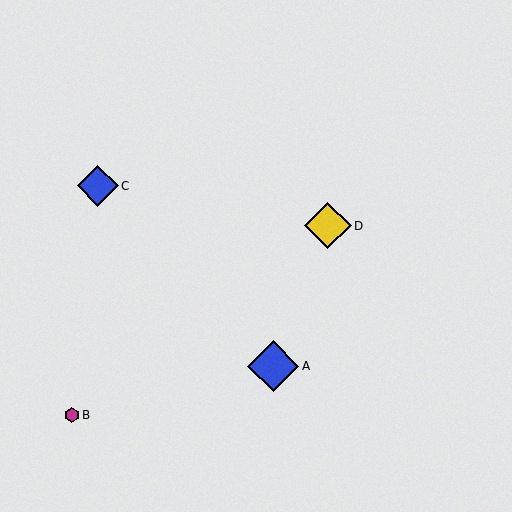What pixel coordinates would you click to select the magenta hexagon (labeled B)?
Click at (72, 415) to select the magenta hexagon B.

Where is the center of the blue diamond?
The center of the blue diamond is at (273, 366).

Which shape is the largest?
The blue diamond (labeled A) is the largest.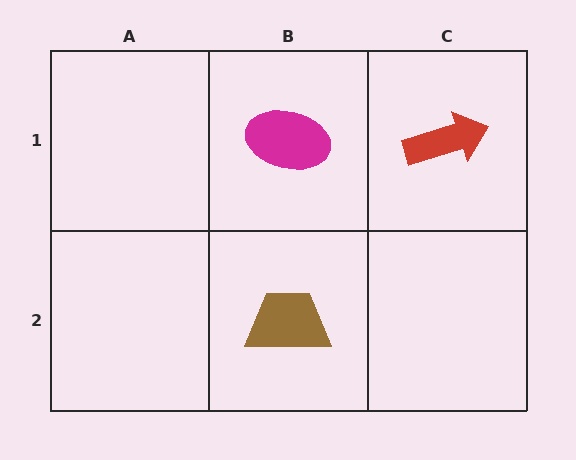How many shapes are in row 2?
1 shape.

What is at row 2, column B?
A brown trapezoid.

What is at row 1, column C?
A red arrow.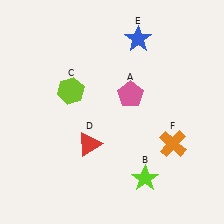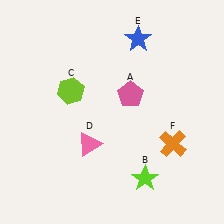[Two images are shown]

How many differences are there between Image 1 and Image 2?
There is 1 difference between the two images.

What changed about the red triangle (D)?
In Image 1, D is red. In Image 2, it changed to pink.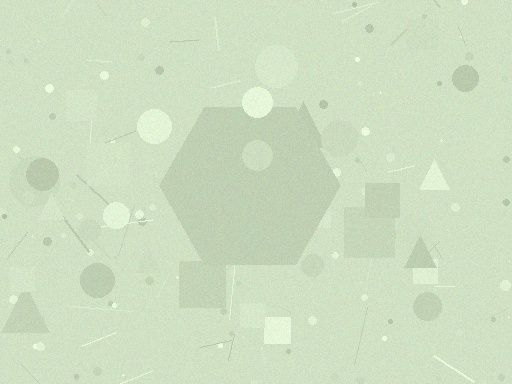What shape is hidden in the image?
A hexagon is hidden in the image.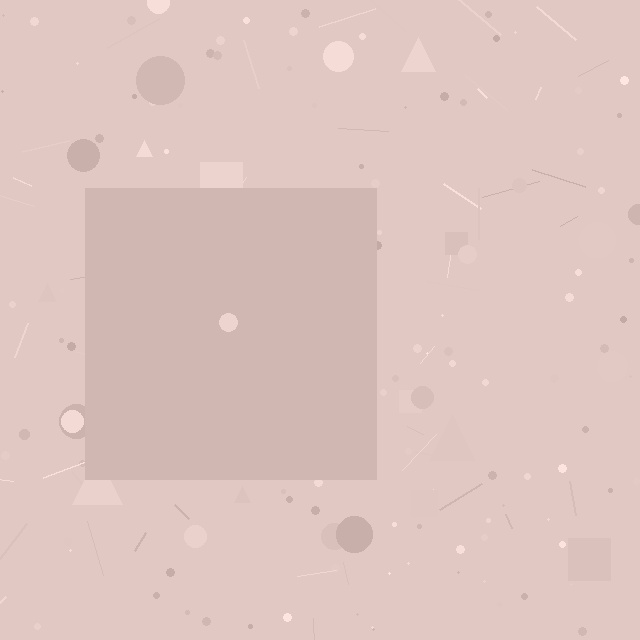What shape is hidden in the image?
A square is hidden in the image.